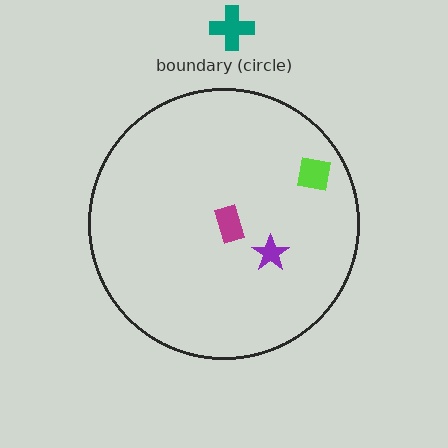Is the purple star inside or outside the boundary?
Inside.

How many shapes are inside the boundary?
3 inside, 1 outside.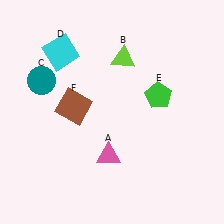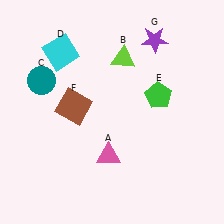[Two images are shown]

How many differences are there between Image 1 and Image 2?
There is 1 difference between the two images.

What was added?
A purple star (G) was added in Image 2.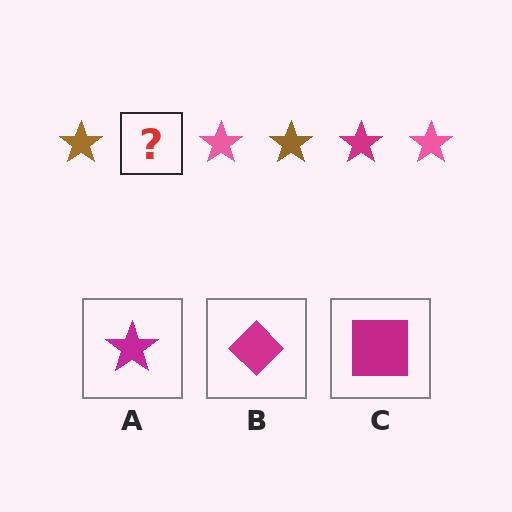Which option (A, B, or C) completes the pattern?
A.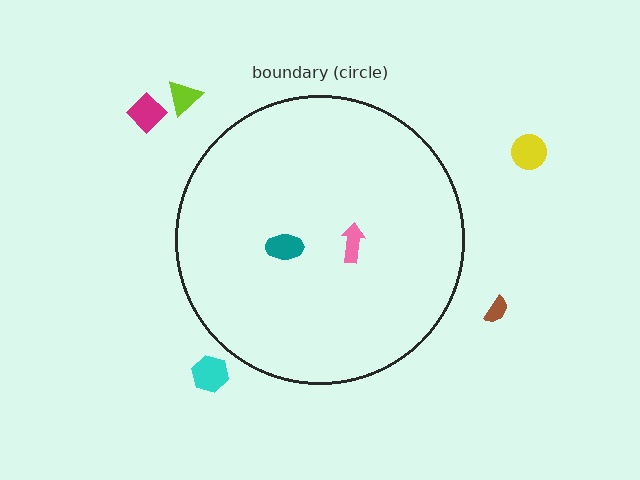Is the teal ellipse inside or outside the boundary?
Inside.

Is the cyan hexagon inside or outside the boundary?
Outside.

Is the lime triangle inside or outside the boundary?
Outside.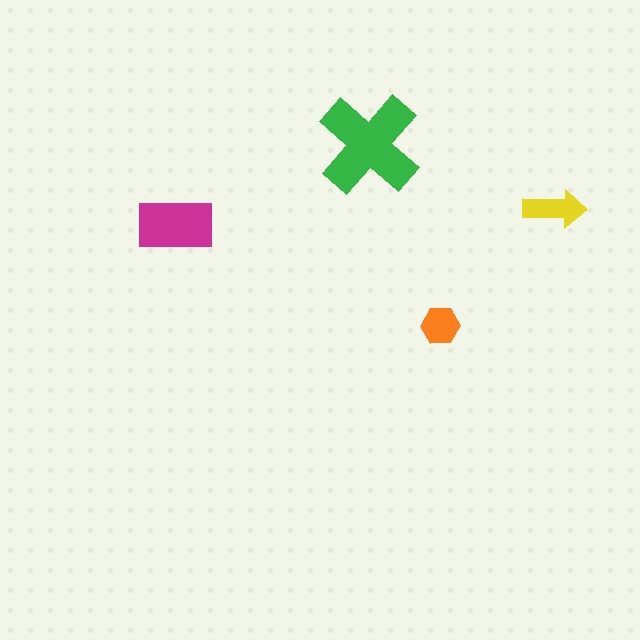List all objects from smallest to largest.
The orange hexagon, the yellow arrow, the magenta rectangle, the green cross.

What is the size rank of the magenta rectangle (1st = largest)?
2nd.